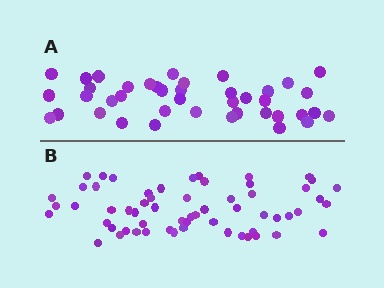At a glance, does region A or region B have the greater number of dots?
Region B (the bottom region) has more dots.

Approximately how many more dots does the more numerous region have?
Region B has approximately 20 more dots than region A.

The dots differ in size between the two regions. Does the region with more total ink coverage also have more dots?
No. Region A has more total ink coverage because its dots are larger, but region B actually contains more individual dots. Total area can be misleading — the number of items is what matters here.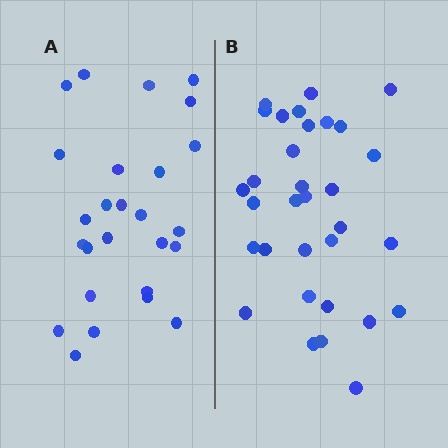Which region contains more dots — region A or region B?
Region B (the right region) has more dots.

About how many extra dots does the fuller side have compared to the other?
Region B has about 6 more dots than region A.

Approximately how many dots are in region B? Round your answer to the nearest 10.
About 30 dots. (The exact count is 32, which rounds to 30.)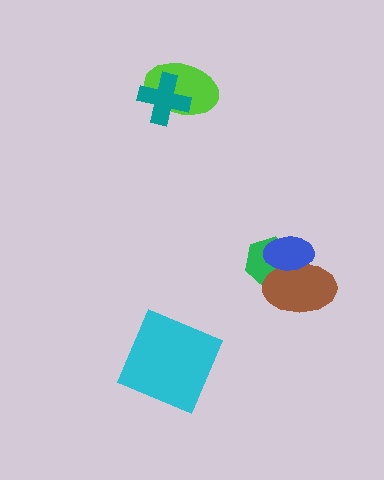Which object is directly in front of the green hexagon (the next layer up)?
The brown ellipse is directly in front of the green hexagon.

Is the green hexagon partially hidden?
Yes, it is partially covered by another shape.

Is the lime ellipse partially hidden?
Yes, it is partially covered by another shape.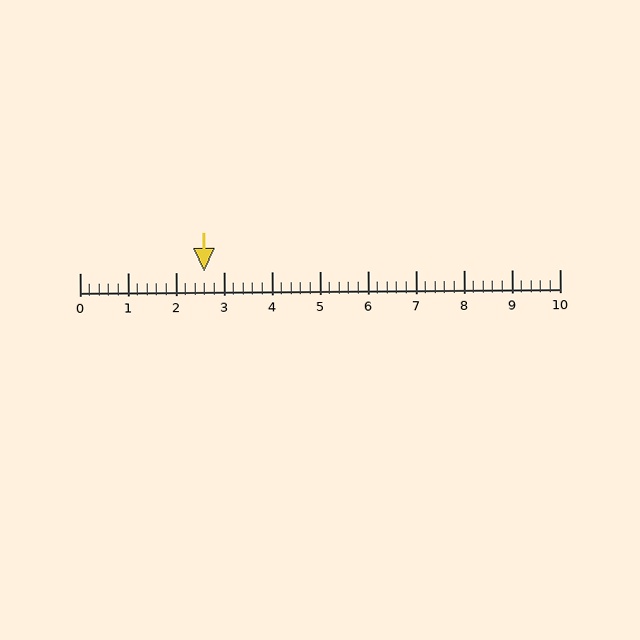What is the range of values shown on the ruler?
The ruler shows values from 0 to 10.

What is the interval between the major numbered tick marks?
The major tick marks are spaced 1 units apart.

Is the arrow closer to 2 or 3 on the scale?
The arrow is closer to 3.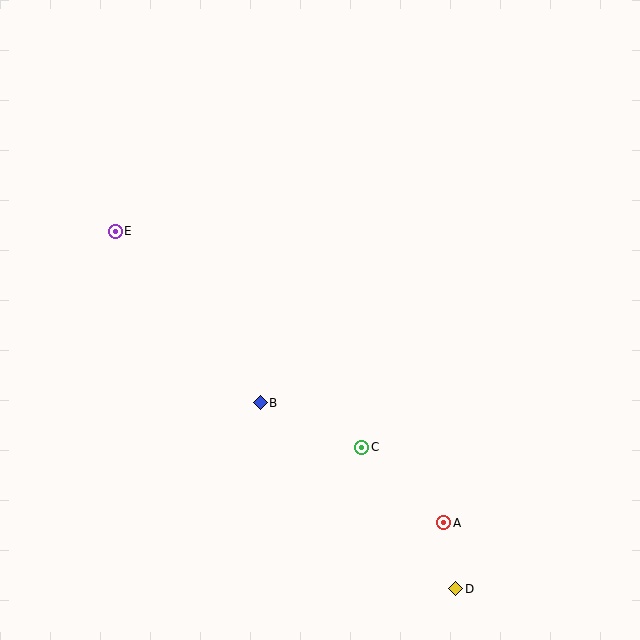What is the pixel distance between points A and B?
The distance between A and B is 219 pixels.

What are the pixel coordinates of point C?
Point C is at (362, 447).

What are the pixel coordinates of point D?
Point D is at (456, 589).